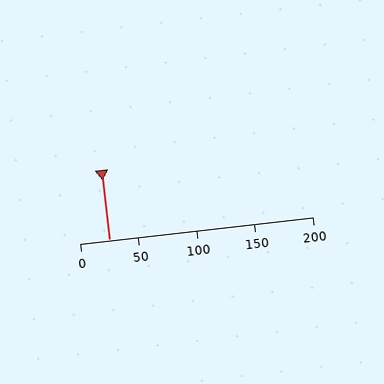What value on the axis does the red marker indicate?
The marker indicates approximately 25.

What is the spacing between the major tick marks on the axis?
The major ticks are spaced 50 apart.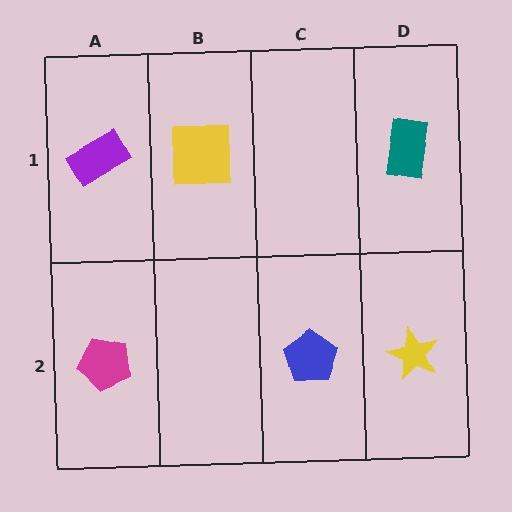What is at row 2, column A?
A magenta pentagon.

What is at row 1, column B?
A yellow square.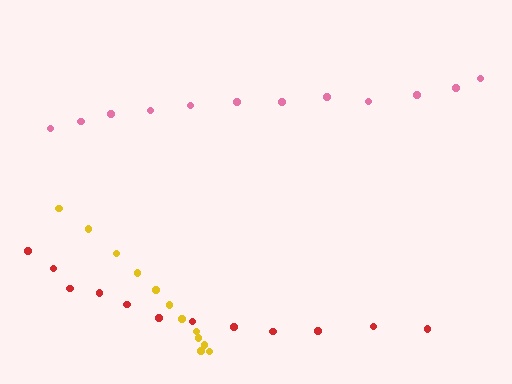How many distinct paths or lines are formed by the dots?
There are 3 distinct paths.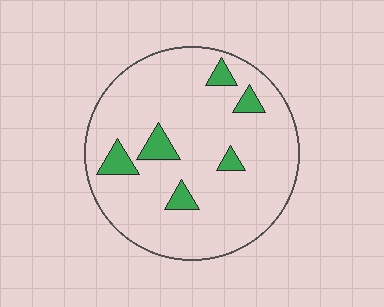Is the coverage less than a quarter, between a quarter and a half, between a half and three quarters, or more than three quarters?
Less than a quarter.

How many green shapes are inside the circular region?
6.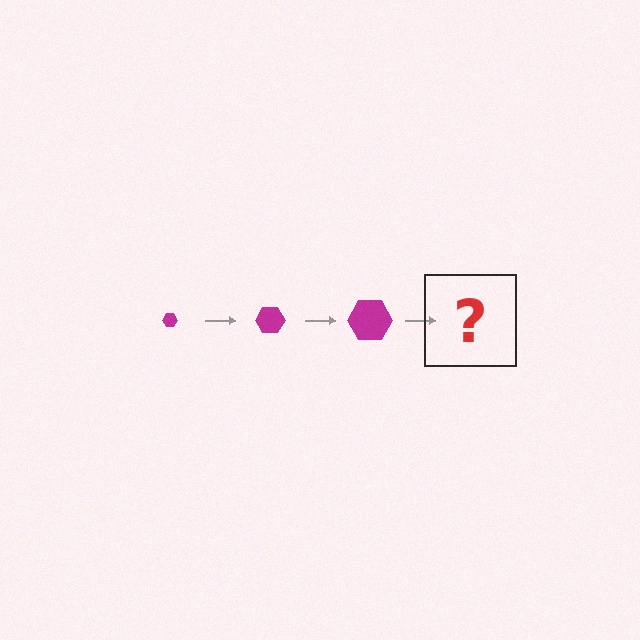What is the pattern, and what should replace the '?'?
The pattern is that the hexagon gets progressively larger each step. The '?' should be a magenta hexagon, larger than the previous one.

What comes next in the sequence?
The next element should be a magenta hexagon, larger than the previous one.